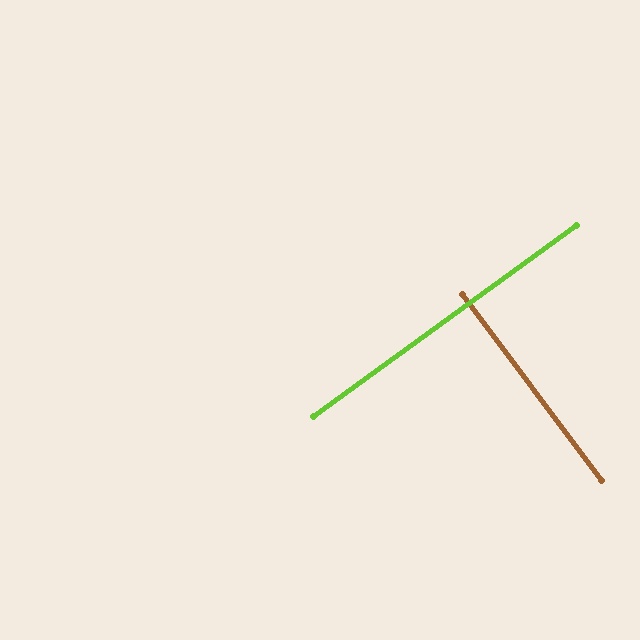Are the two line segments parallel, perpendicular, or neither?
Perpendicular — they meet at approximately 89°.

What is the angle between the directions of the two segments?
Approximately 89 degrees.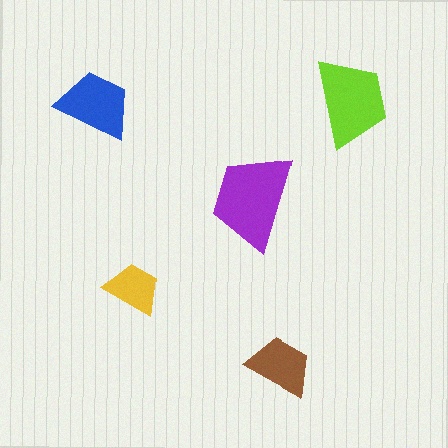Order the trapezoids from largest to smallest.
the purple one, the lime one, the blue one, the brown one, the yellow one.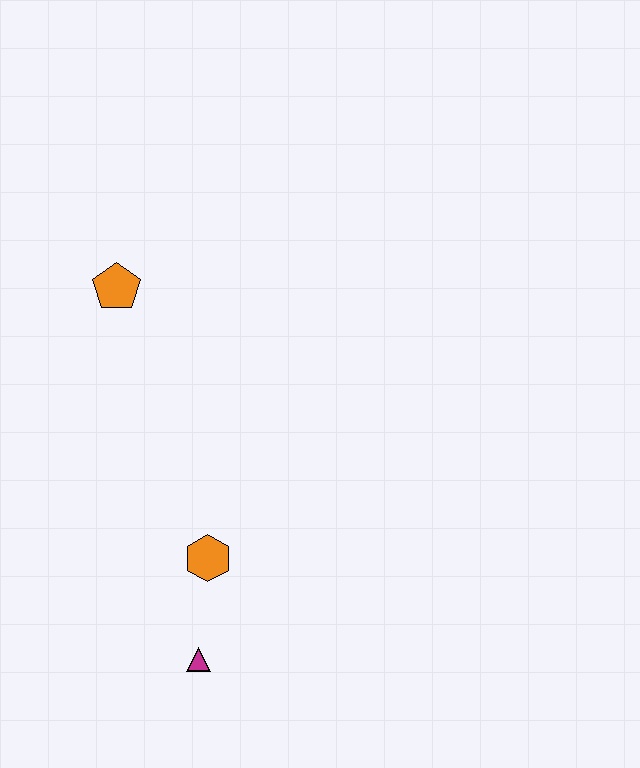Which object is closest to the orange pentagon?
The orange hexagon is closest to the orange pentagon.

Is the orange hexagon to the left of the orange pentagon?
No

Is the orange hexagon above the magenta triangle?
Yes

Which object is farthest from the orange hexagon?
The orange pentagon is farthest from the orange hexagon.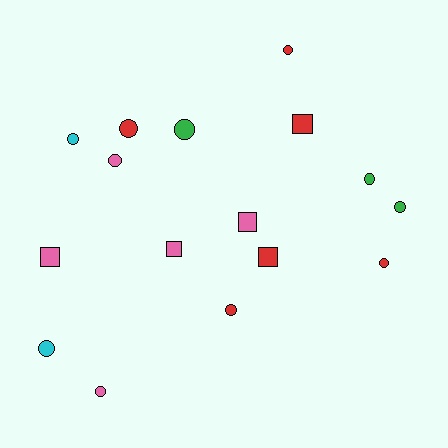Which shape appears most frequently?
Circle, with 11 objects.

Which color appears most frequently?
Red, with 6 objects.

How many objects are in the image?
There are 16 objects.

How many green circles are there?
There are 3 green circles.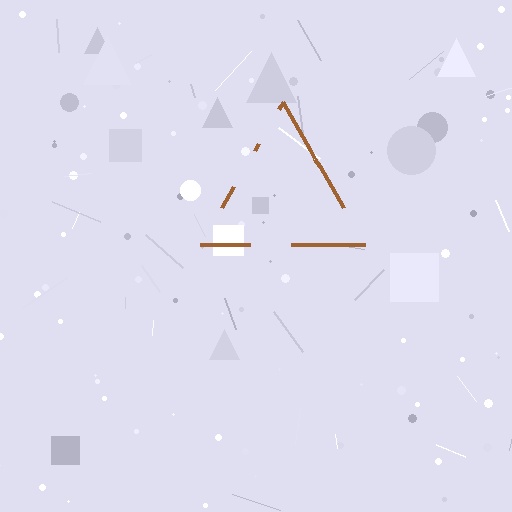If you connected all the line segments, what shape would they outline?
They would outline a triangle.